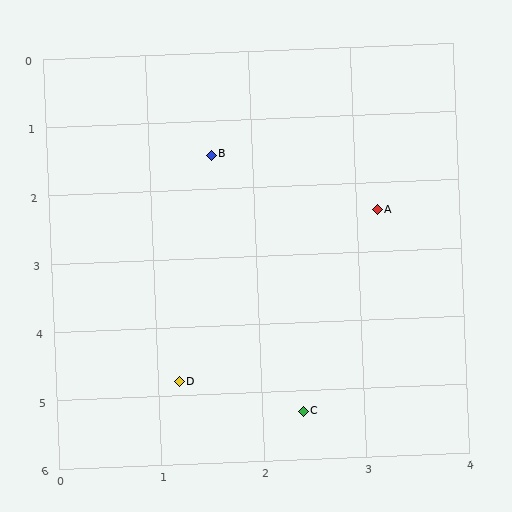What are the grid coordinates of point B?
Point B is at approximately (1.6, 1.5).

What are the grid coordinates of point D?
Point D is at approximately (1.2, 4.8).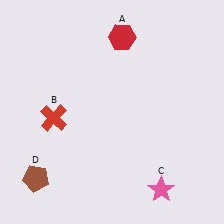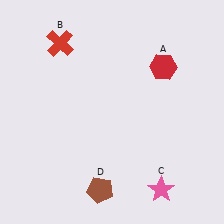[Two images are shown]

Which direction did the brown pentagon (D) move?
The brown pentagon (D) moved right.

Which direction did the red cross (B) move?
The red cross (B) moved up.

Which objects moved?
The objects that moved are: the red hexagon (A), the red cross (B), the brown pentagon (D).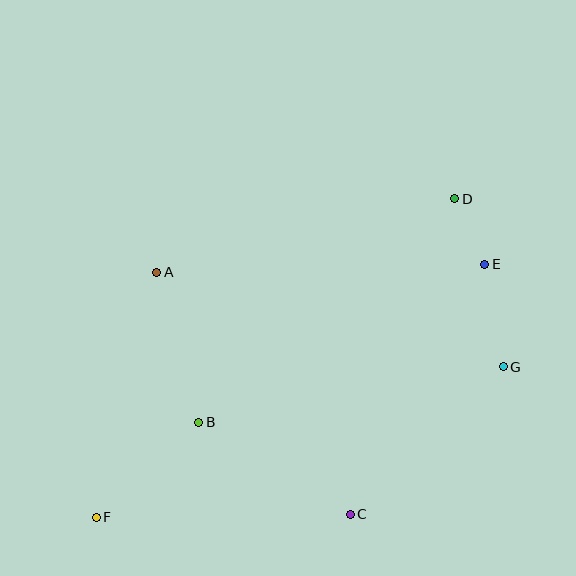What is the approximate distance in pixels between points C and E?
The distance between C and E is approximately 284 pixels.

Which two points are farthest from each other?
Points D and F are farthest from each other.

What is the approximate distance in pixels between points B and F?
The distance between B and F is approximately 140 pixels.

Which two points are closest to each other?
Points D and E are closest to each other.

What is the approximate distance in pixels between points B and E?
The distance between B and E is approximately 327 pixels.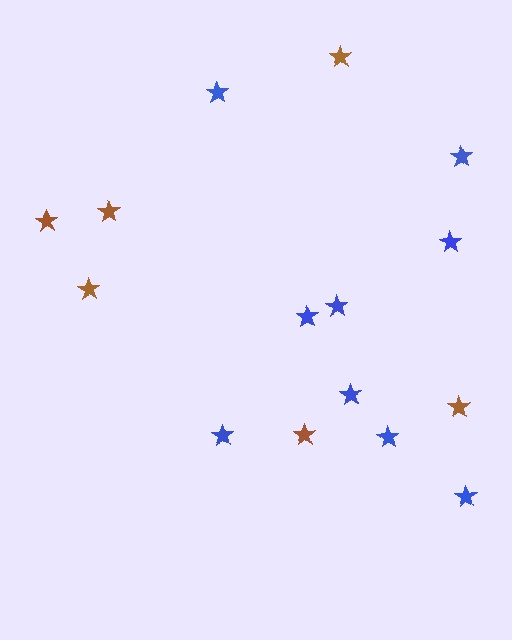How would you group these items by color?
There are 2 groups: one group of brown stars (6) and one group of blue stars (9).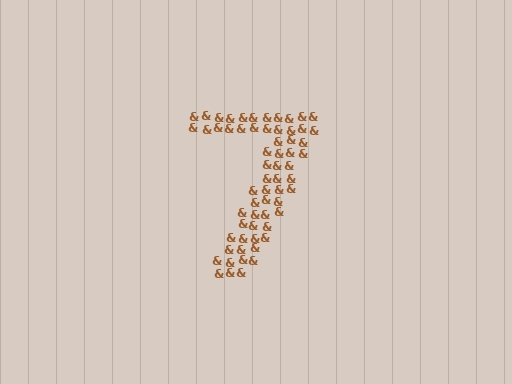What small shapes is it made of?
It is made of small ampersands.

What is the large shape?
The large shape is the digit 7.